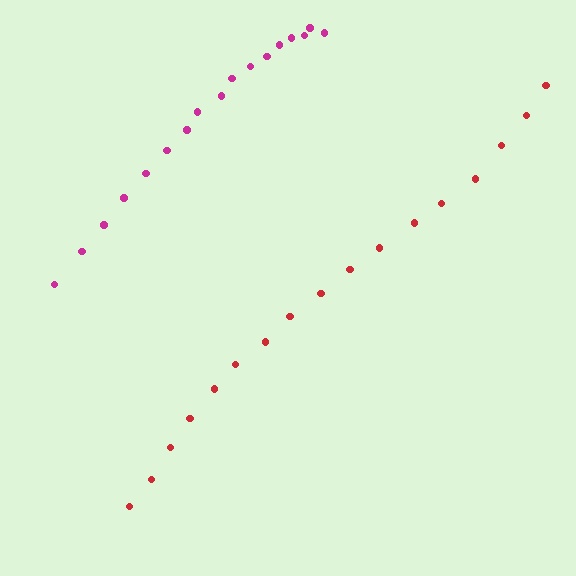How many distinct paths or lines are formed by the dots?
There are 2 distinct paths.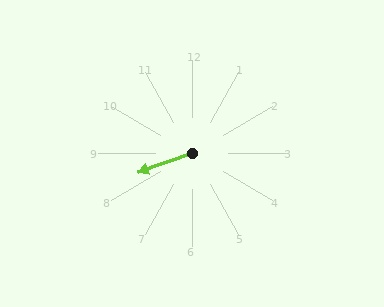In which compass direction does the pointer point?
West.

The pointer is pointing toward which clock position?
Roughly 8 o'clock.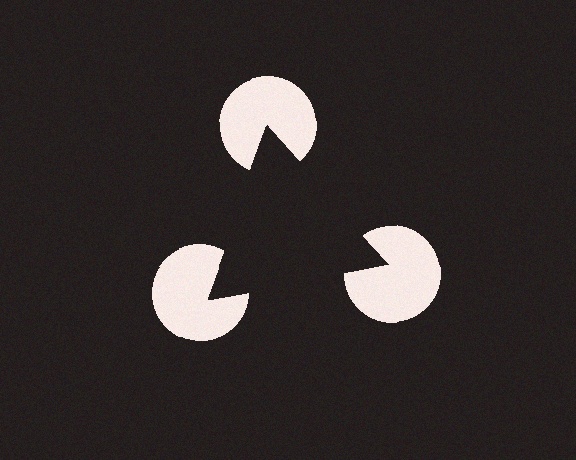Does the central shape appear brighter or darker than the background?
It typically appears slightly darker than the background, even though no actual brightness change is drawn.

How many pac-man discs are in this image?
There are 3 — one at each vertex of the illusory triangle.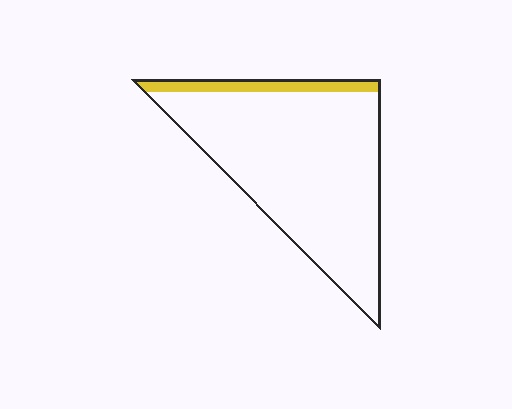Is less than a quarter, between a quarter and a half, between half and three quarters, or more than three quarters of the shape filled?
Less than a quarter.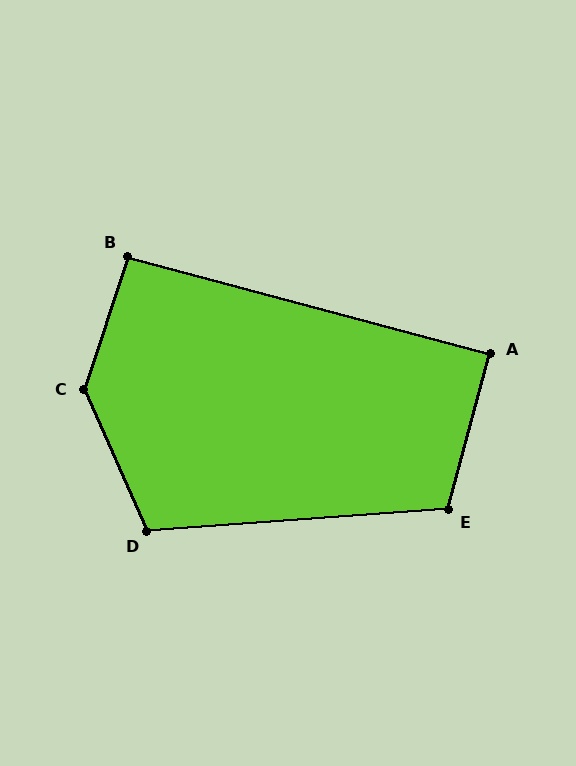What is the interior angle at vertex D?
Approximately 110 degrees (obtuse).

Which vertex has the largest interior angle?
C, at approximately 138 degrees.